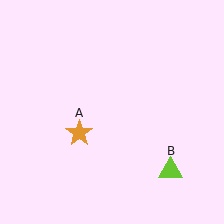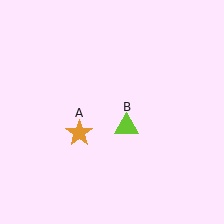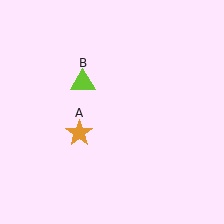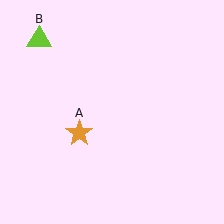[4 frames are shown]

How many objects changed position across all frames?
1 object changed position: lime triangle (object B).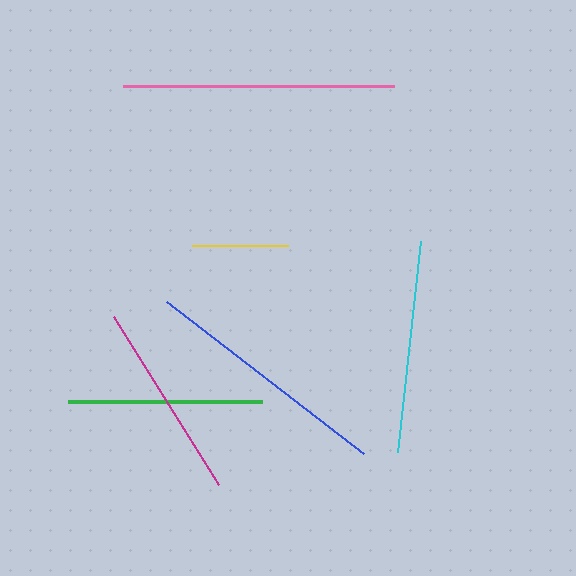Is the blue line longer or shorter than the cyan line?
The blue line is longer than the cyan line.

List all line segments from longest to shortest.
From longest to shortest: pink, blue, cyan, magenta, green, yellow.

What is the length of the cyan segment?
The cyan segment is approximately 213 pixels long.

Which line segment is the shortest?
The yellow line is the shortest at approximately 96 pixels.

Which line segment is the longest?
The pink line is the longest at approximately 271 pixels.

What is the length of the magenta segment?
The magenta segment is approximately 198 pixels long.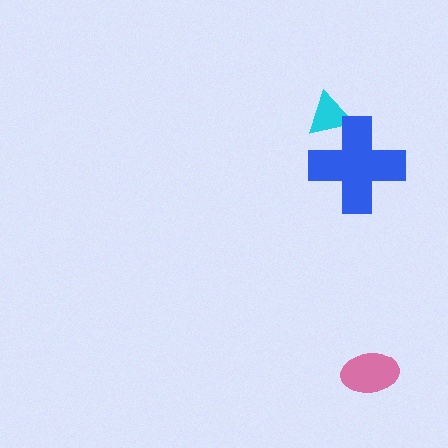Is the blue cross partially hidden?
No, no other shape covers it.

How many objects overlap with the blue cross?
1 object overlaps with the blue cross.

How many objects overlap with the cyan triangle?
1 object overlaps with the cyan triangle.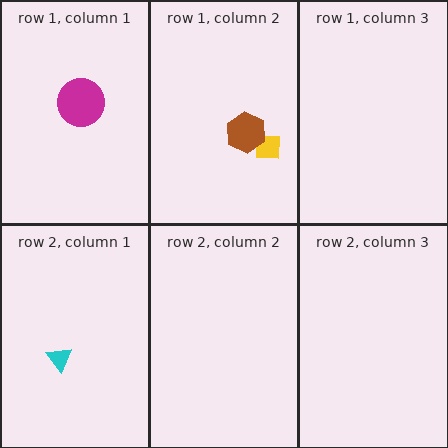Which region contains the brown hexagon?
The row 1, column 2 region.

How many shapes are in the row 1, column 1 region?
1.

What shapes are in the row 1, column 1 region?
The magenta circle.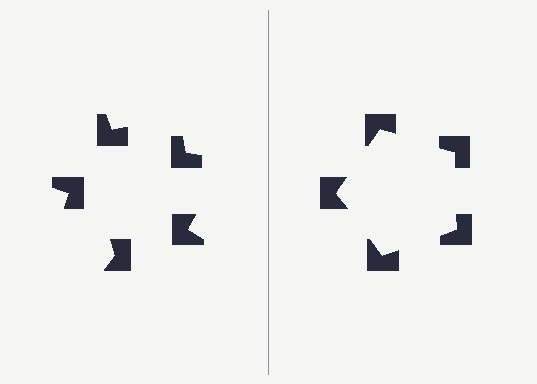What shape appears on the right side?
An illusory pentagon.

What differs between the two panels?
The notched squares are positioned identically on both sides; only the wedge orientations differ. On the right they align to a pentagon; on the left they are misaligned.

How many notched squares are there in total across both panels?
10 — 5 on each side.